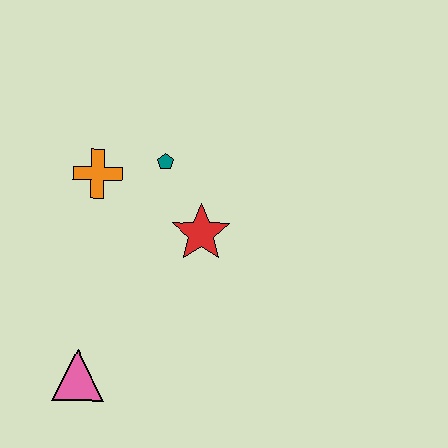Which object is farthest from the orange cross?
The pink triangle is farthest from the orange cross.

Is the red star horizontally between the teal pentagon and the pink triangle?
No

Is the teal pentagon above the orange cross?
Yes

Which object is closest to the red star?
The teal pentagon is closest to the red star.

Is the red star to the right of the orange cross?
Yes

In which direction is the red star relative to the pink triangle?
The red star is above the pink triangle.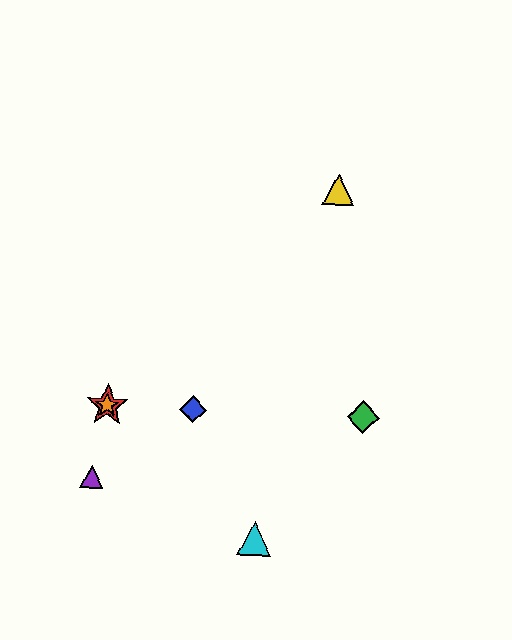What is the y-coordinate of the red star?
The red star is at y≈405.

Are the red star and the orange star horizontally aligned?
Yes, both are at y≈405.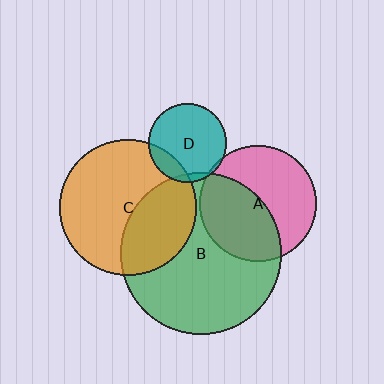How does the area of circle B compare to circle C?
Approximately 1.4 times.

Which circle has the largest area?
Circle B (green).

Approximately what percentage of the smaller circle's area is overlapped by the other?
Approximately 50%.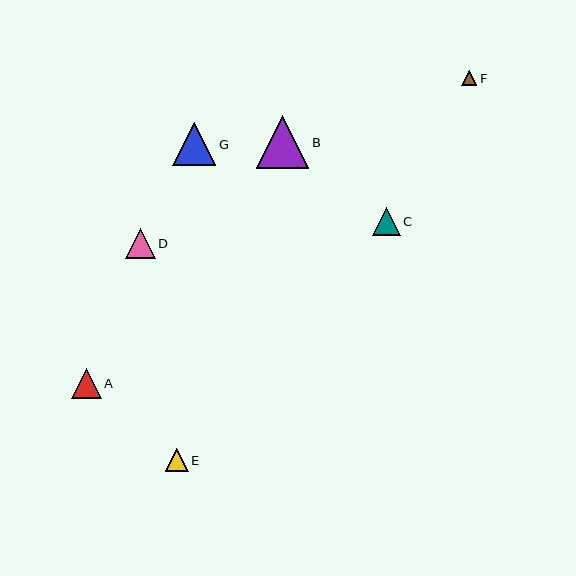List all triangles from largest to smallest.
From largest to smallest: B, G, D, A, C, E, F.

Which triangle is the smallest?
Triangle F is the smallest with a size of approximately 15 pixels.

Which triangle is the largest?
Triangle B is the largest with a size of approximately 53 pixels.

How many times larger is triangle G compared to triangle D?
Triangle G is approximately 1.5 times the size of triangle D.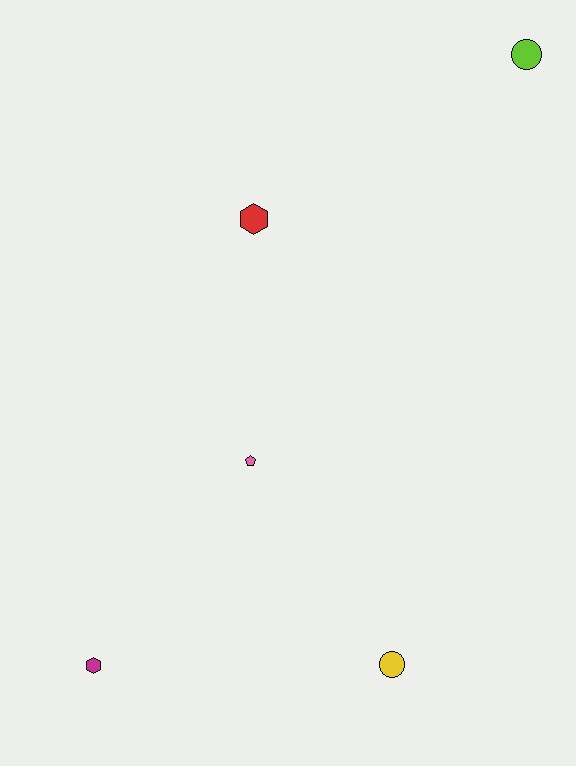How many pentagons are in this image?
There is 1 pentagon.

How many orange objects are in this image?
There are no orange objects.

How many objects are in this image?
There are 5 objects.